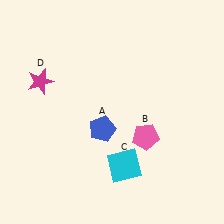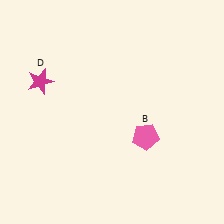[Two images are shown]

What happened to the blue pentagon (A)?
The blue pentagon (A) was removed in Image 2. It was in the bottom-left area of Image 1.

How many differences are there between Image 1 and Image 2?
There are 2 differences between the two images.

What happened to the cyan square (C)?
The cyan square (C) was removed in Image 2. It was in the bottom-right area of Image 1.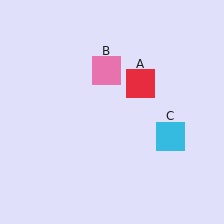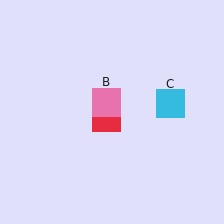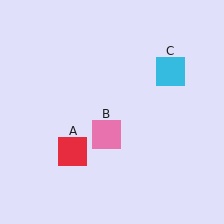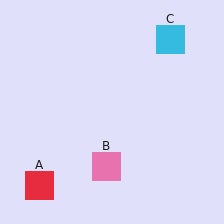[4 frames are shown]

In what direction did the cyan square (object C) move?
The cyan square (object C) moved up.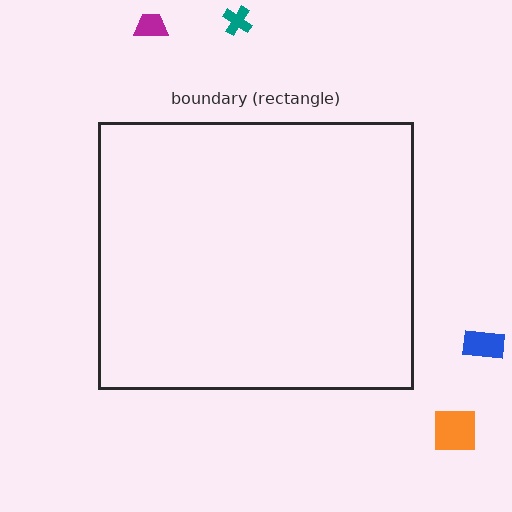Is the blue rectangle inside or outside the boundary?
Outside.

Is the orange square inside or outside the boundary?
Outside.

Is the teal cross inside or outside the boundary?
Outside.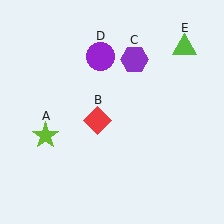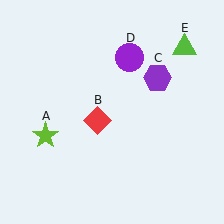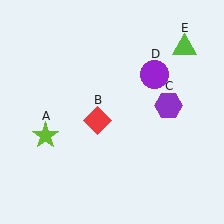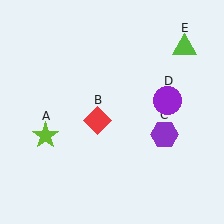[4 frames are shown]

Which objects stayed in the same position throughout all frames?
Lime star (object A) and red diamond (object B) and lime triangle (object E) remained stationary.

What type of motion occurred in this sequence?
The purple hexagon (object C), purple circle (object D) rotated clockwise around the center of the scene.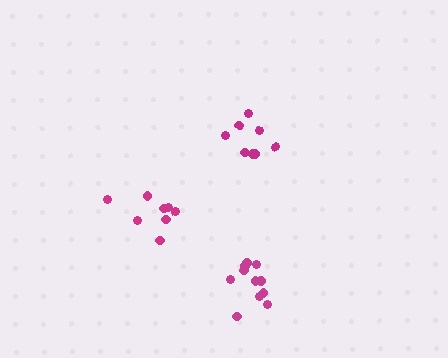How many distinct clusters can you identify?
There are 3 distinct clusters.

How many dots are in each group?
Group 1: 8 dots, Group 2: 11 dots, Group 3: 8 dots (27 total).